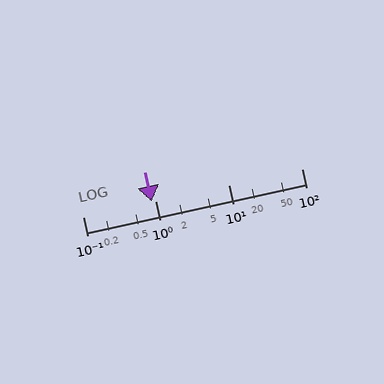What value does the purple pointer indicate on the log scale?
The pointer indicates approximately 0.87.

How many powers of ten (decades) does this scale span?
The scale spans 3 decades, from 0.1 to 100.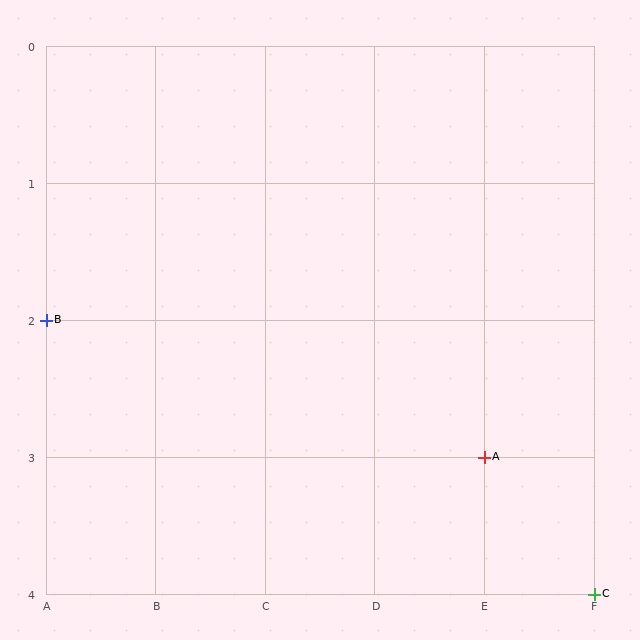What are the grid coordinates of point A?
Point A is at grid coordinates (E, 3).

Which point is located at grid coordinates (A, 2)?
Point B is at (A, 2).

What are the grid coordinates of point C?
Point C is at grid coordinates (F, 4).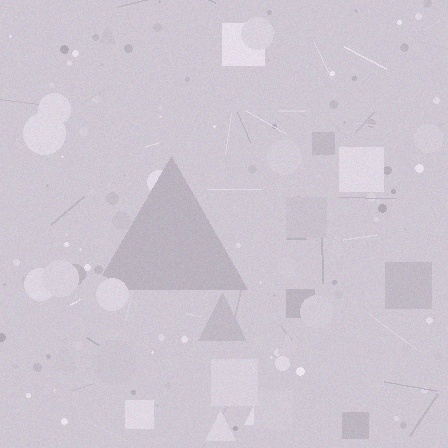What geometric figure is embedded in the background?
A triangle is embedded in the background.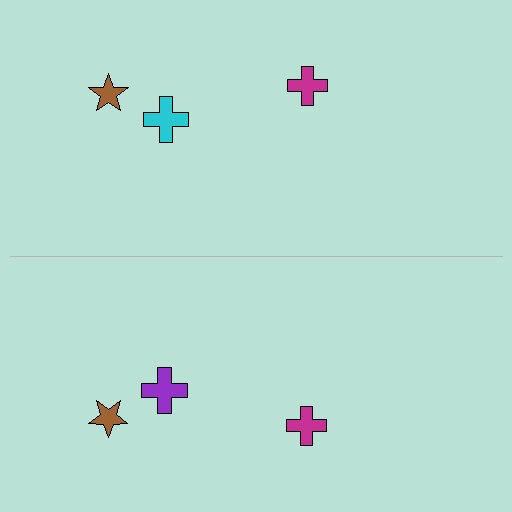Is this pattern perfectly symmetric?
No, the pattern is not perfectly symmetric. The purple cross on the bottom side breaks the symmetry — its mirror counterpart is cyan.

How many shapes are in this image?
There are 6 shapes in this image.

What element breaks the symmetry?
The purple cross on the bottom side breaks the symmetry — its mirror counterpart is cyan.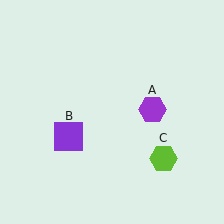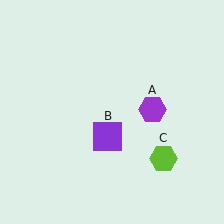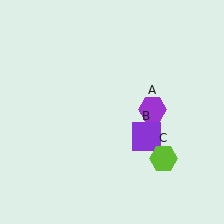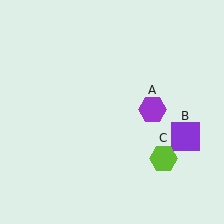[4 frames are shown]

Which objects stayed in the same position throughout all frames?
Purple hexagon (object A) and lime hexagon (object C) remained stationary.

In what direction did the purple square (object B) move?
The purple square (object B) moved right.